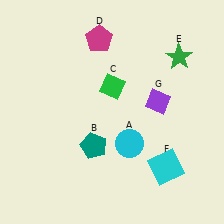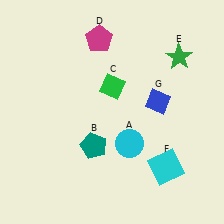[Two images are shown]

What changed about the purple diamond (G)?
In Image 1, G is purple. In Image 2, it changed to blue.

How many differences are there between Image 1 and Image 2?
There is 1 difference between the two images.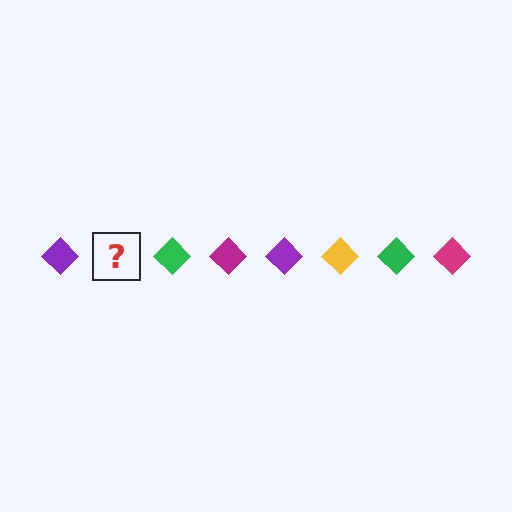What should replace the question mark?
The question mark should be replaced with a yellow diamond.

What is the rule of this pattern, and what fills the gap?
The rule is that the pattern cycles through purple, yellow, green, magenta diamonds. The gap should be filled with a yellow diamond.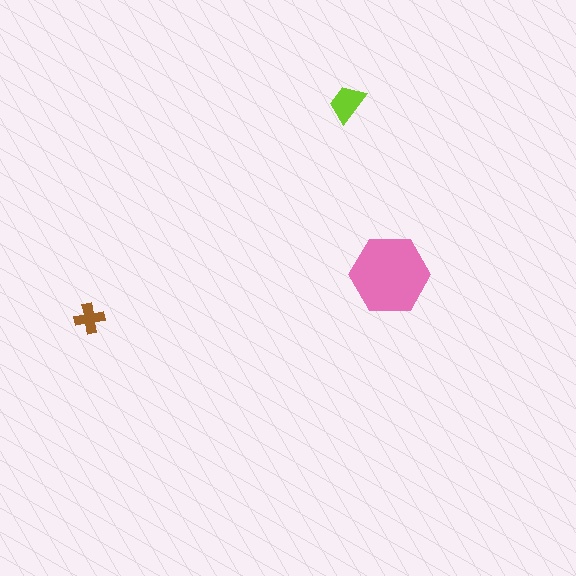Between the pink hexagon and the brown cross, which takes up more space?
The pink hexagon.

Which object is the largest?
The pink hexagon.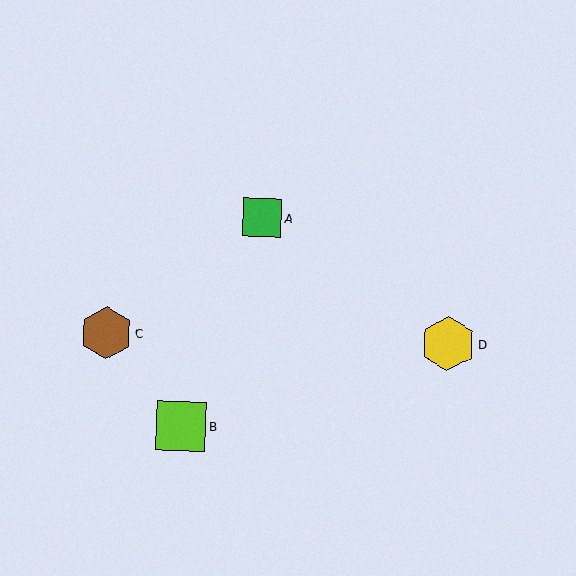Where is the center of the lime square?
The center of the lime square is at (181, 427).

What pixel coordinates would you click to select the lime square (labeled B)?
Click at (181, 427) to select the lime square B.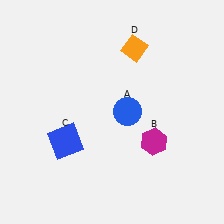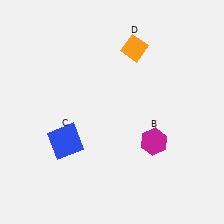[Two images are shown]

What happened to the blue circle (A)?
The blue circle (A) was removed in Image 2. It was in the top-right area of Image 1.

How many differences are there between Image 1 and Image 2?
There is 1 difference between the two images.